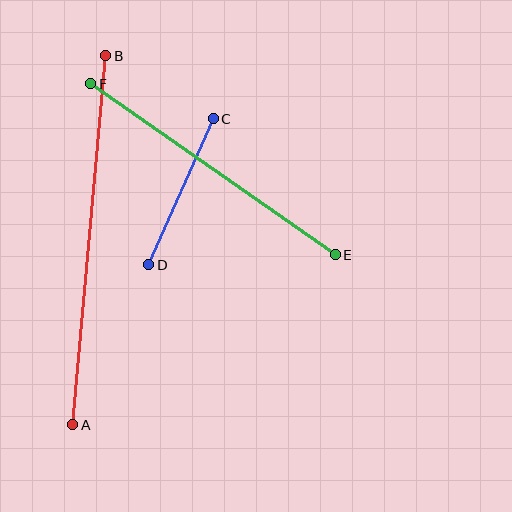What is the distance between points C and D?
The distance is approximately 160 pixels.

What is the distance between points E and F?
The distance is approximately 298 pixels.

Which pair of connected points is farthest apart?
Points A and B are farthest apart.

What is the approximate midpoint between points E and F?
The midpoint is at approximately (213, 169) pixels.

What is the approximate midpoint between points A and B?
The midpoint is at approximately (89, 240) pixels.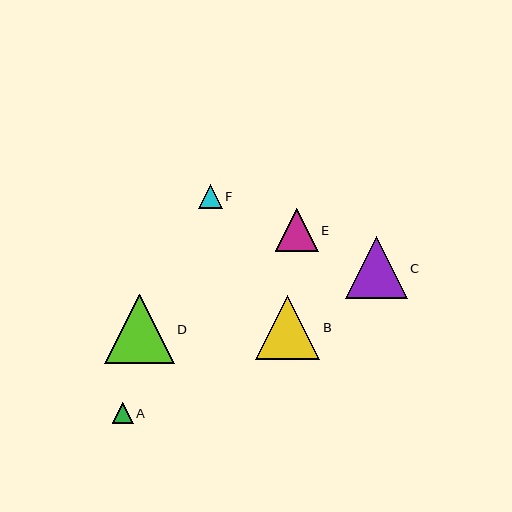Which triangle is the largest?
Triangle D is the largest with a size of approximately 69 pixels.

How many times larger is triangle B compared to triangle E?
Triangle B is approximately 1.5 times the size of triangle E.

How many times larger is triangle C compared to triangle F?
Triangle C is approximately 2.6 times the size of triangle F.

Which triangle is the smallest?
Triangle A is the smallest with a size of approximately 21 pixels.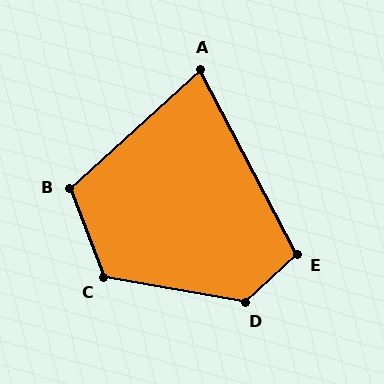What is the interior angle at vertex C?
Approximately 121 degrees (obtuse).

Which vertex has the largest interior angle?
D, at approximately 127 degrees.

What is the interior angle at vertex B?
Approximately 111 degrees (obtuse).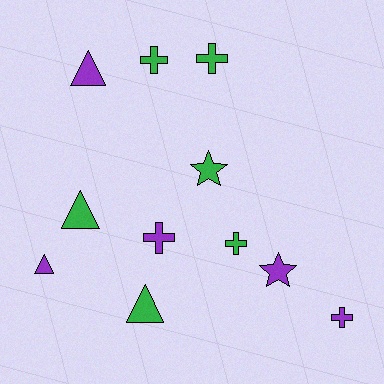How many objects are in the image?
There are 11 objects.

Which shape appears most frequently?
Cross, with 5 objects.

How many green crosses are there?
There are 3 green crosses.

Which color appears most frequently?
Green, with 6 objects.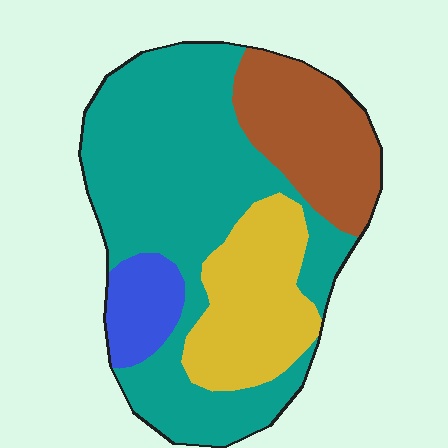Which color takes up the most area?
Teal, at roughly 55%.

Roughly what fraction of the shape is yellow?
Yellow takes up less than a quarter of the shape.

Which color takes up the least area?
Blue, at roughly 10%.